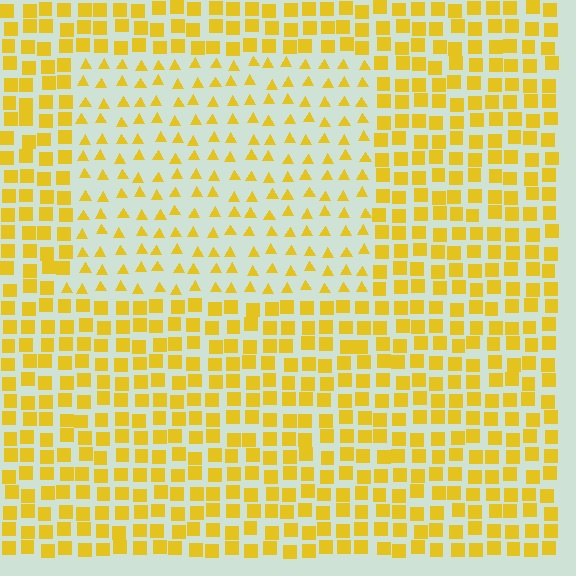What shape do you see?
I see a rectangle.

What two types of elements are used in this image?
The image uses triangles inside the rectangle region and squares outside it.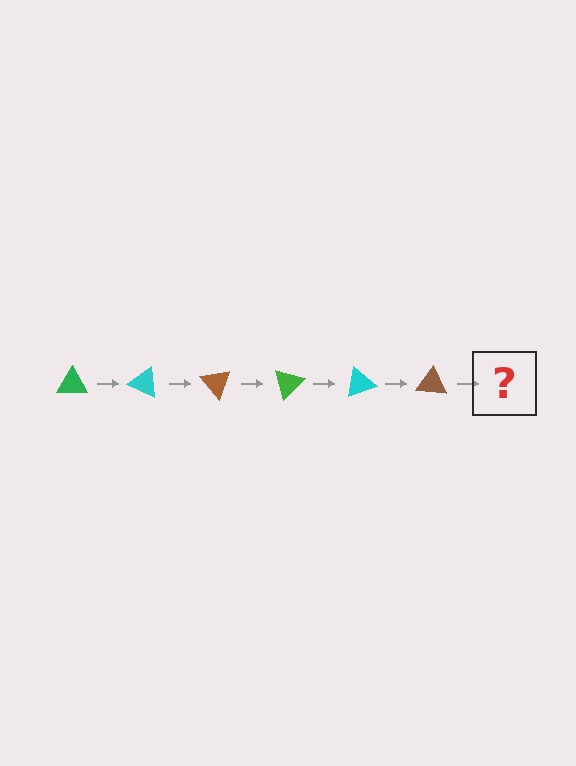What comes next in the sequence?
The next element should be a green triangle, rotated 150 degrees from the start.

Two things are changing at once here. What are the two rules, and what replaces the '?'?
The two rules are that it rotates 25 degrees each step and the color cycles through green, cyan, and brown. The '?' should be a green triangle, rotated 150 degrees from the start.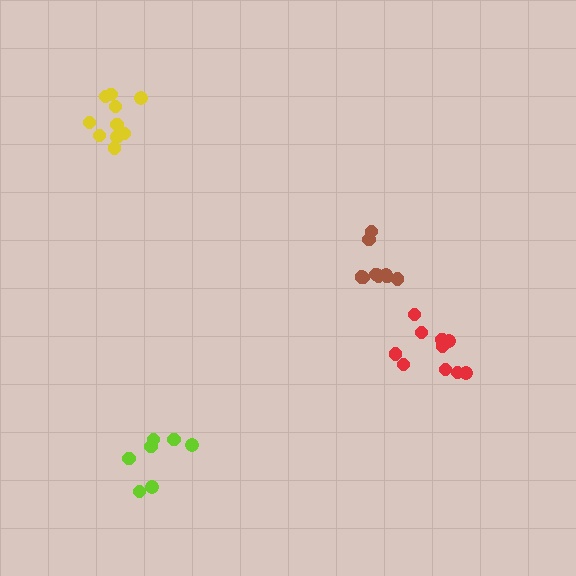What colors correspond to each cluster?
The clusters are colored: brown, lime, yellow, red.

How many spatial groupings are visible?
There are 4 spatial groupings.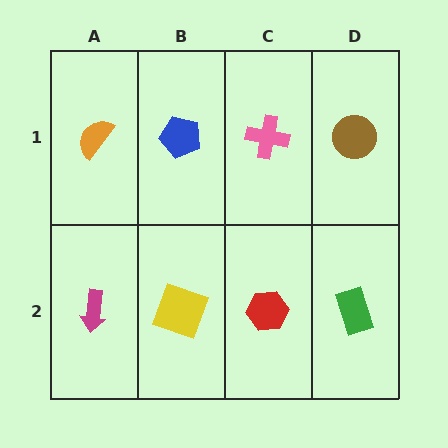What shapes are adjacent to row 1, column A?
A magenta arrow (row 2, column A), a blue pentagon (row 1, column B).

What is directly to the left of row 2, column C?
A yellow square.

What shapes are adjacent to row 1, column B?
A yellow square (row 2, column B), an orange semicircle (row 1, column A), a pink cross (row 1, column C).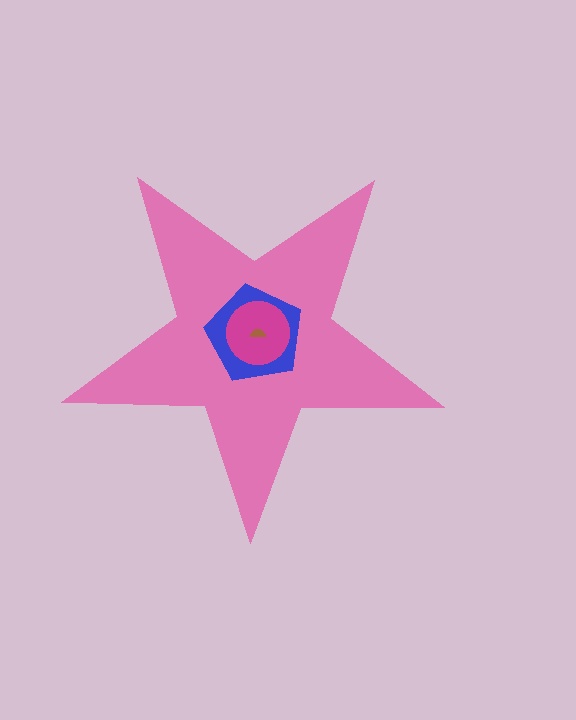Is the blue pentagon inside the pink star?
Yes.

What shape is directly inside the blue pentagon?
The magenta circle.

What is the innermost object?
The brown semicircle.